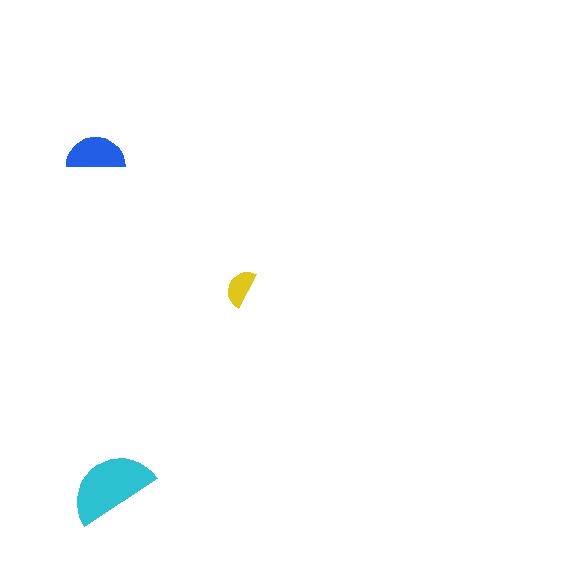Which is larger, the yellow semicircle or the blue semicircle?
The blue one.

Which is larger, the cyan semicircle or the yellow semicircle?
The cyan one.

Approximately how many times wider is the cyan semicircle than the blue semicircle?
About 1.5 times wider.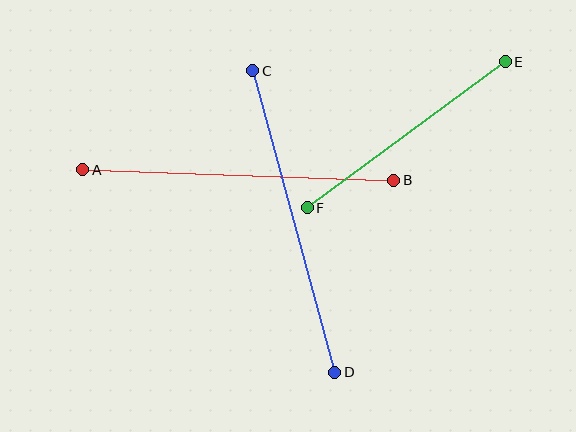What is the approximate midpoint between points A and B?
The midpoint is at approximately (238, 175) pixels.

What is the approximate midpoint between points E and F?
The midpoint is at approximately (406, 135) pixels.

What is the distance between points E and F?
The distance is approximately 246 pixels.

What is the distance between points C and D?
The distance is approximately 312 pixels.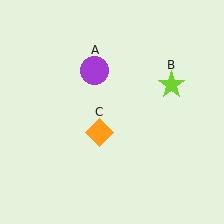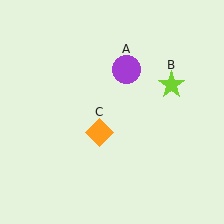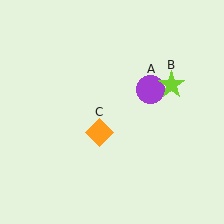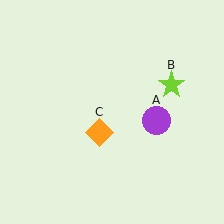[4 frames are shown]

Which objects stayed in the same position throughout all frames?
Lime star (object B) and orange diamond (object C) remained stationary.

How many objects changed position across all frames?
1 object changed position: purple circle (object A).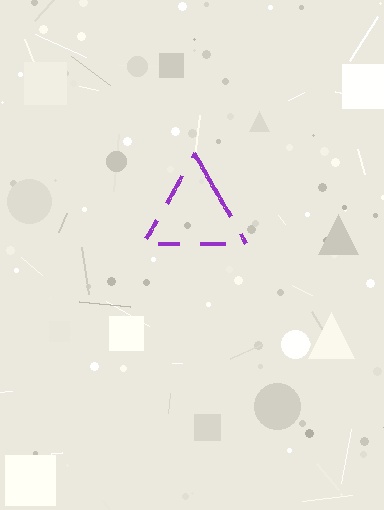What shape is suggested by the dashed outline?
The dashed outline suggests a triangle.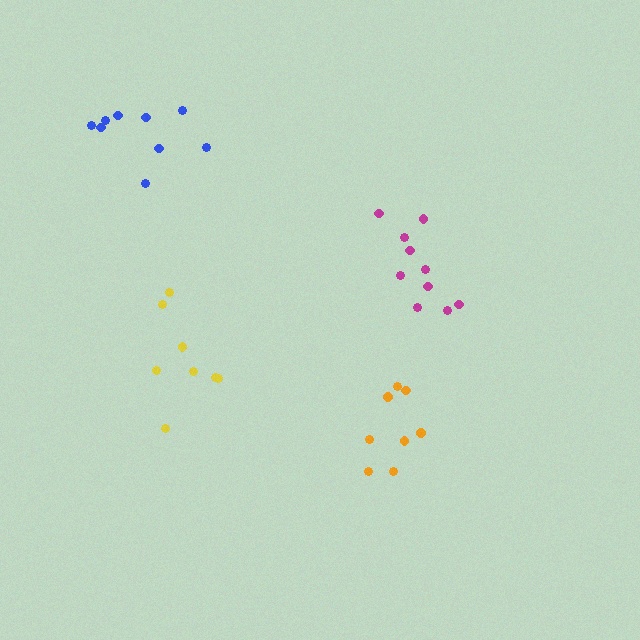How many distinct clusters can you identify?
There are 4 distinct clusters.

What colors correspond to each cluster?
The clusters are colored: yellow, blue, magenta, orange.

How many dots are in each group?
Group 1: 8 dots, Group 2: 9 dots, Group 3: 10 dots, Group 4: 8 dots (35 total).